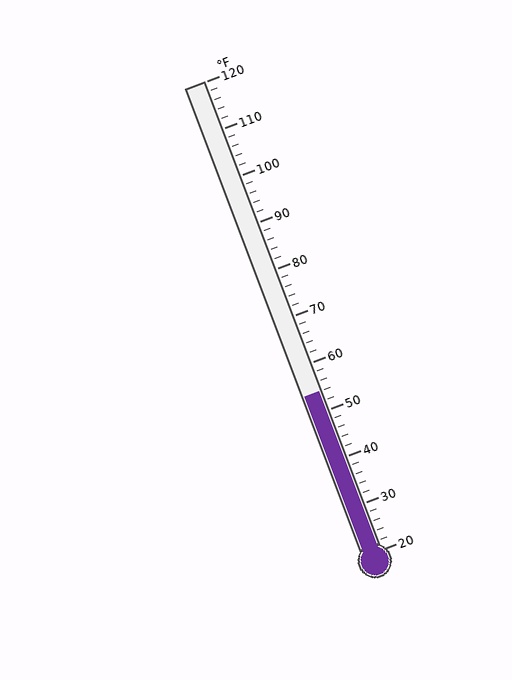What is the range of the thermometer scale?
The thermometer scale ranges from 20°F to 120°F.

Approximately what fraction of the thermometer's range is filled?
The thermometer is filled to approximately 35% of its range.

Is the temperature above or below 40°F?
The temperature is above 40°F.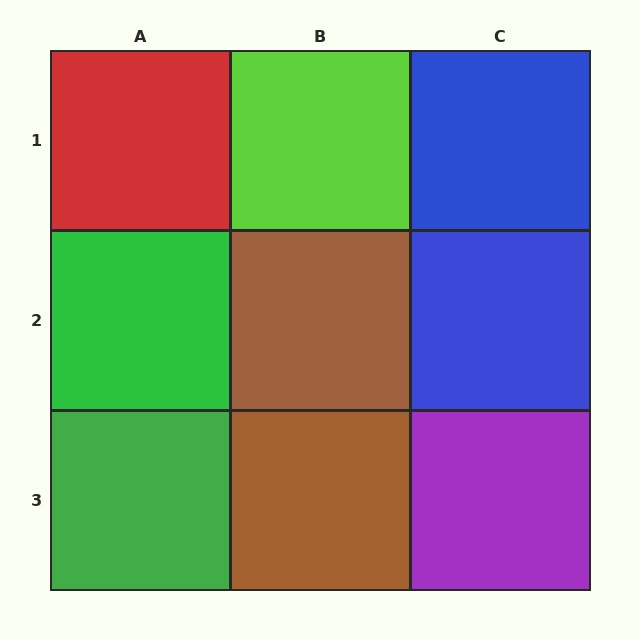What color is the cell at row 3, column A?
Green.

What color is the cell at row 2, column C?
Blue.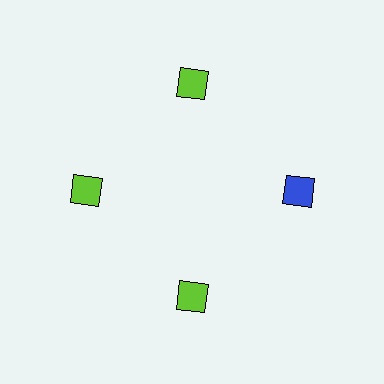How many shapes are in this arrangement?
There are 4 shapes arranged in a ring pattern.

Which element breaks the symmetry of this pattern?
The blue diamond at roughly the 3 o'clock position breaks the symmetry. All other shapes are lime diamonds.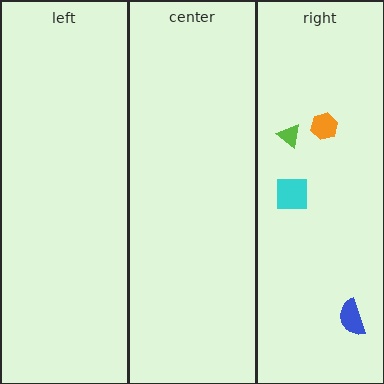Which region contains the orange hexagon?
The right region.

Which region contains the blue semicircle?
The right region.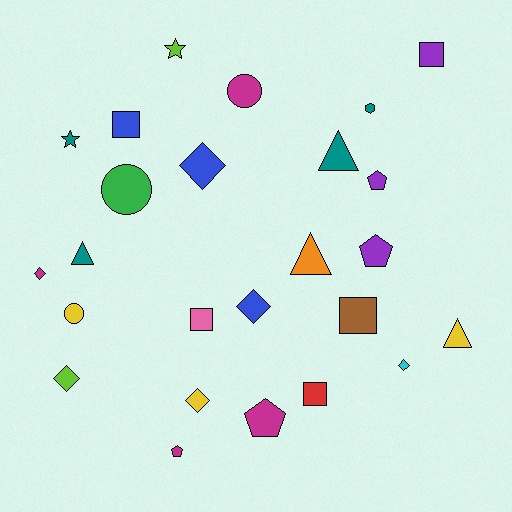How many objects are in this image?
There are 25 objects.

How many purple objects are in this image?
There are 3 purple objects.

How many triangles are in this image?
There are 4 triangles.